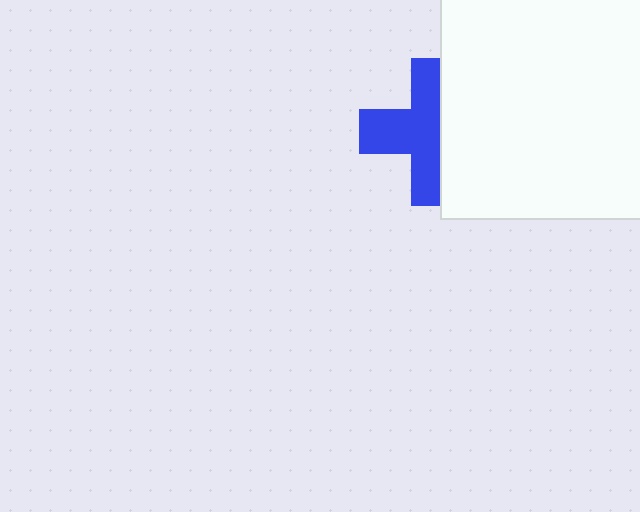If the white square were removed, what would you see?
You would see the complete blue cross.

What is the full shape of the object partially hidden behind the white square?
The partially hidden object is a blue cross.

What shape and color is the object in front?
The object in front is a white square.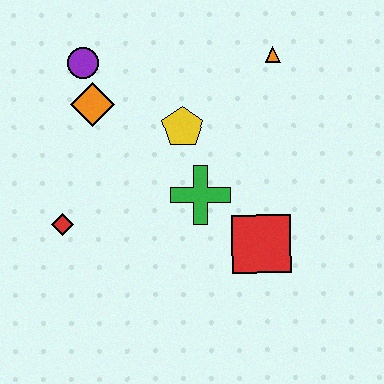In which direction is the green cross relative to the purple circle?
The green cross is below the purple circle.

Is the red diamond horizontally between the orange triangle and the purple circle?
No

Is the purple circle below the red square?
No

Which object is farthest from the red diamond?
The orange triangle is farthest from the red diamond.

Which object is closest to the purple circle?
The orange diamond is closest to the purple circle.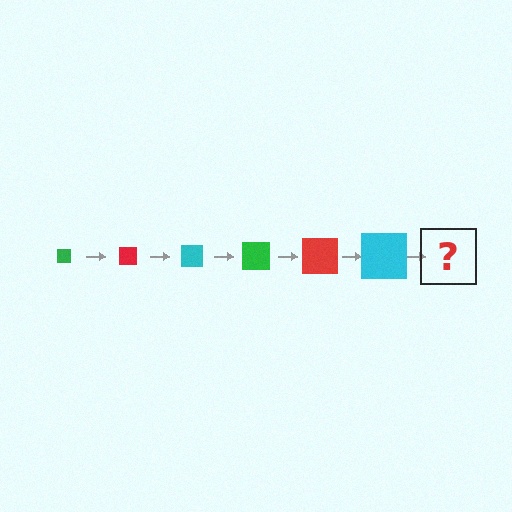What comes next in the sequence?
The next element should be a green square, larger than the previous one.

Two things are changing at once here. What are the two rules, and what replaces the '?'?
The two rules are that the square grows larger each step and the color cycles through green, red, and cyan. The '?' should be a green square, larger than the previous one.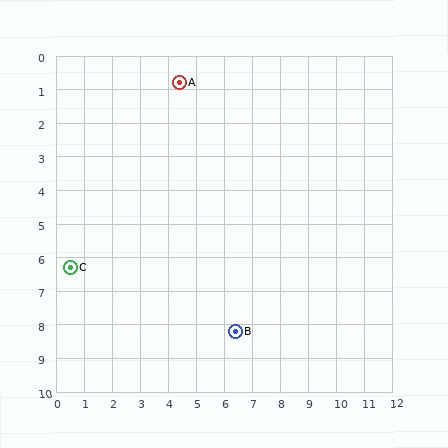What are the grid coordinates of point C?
Point C is at approximately (0.5, 6.3).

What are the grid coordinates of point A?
Point A is at approximately (4.4, 0.8).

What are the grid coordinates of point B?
Point B is at approximately (6.4, 8.2).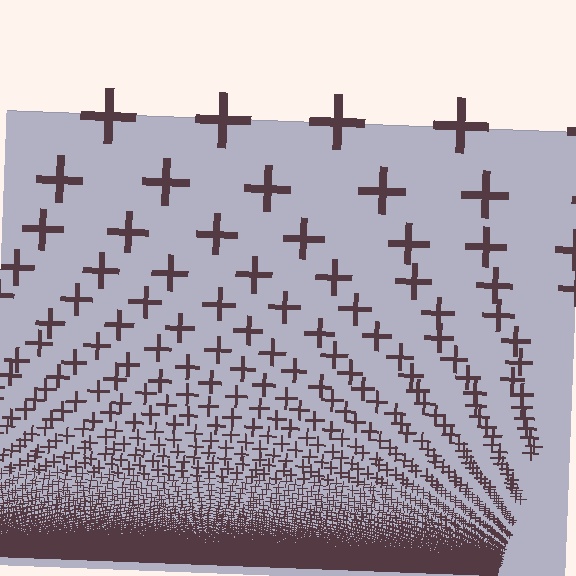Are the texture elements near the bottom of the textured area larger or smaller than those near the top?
Smaller. The gradient is inverted — elements near the bottom are smaller and denser.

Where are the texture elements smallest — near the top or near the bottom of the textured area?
Near the bottom.